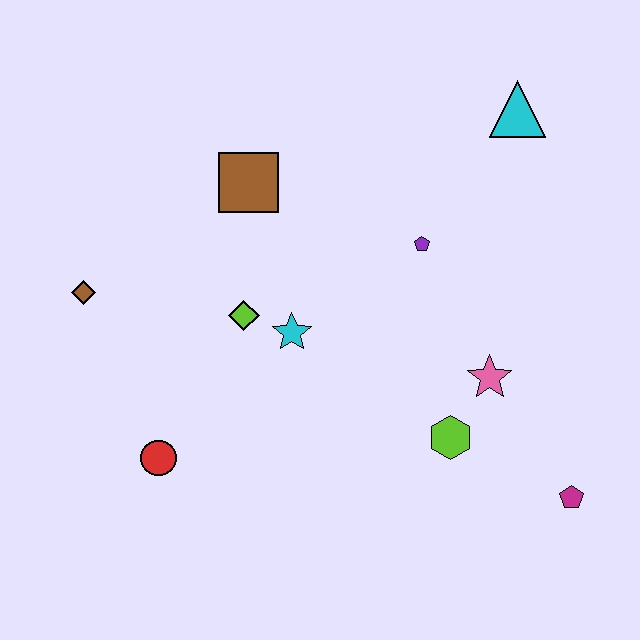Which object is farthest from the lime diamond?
The magenta pentagon is farthest from the lime diamond.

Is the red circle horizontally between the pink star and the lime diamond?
No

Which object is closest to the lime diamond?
The cyan star is closest to the lime diamond.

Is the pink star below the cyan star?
Yes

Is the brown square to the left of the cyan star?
Yes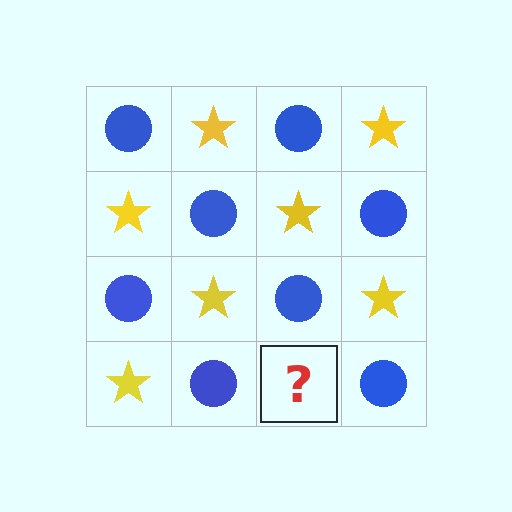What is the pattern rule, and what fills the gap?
The rule is that it alternates blue circle and yellow star in a checkerboard pattern. The gap should be filled with a yellow star.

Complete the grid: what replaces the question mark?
The question mark should be replaced with a yellow star.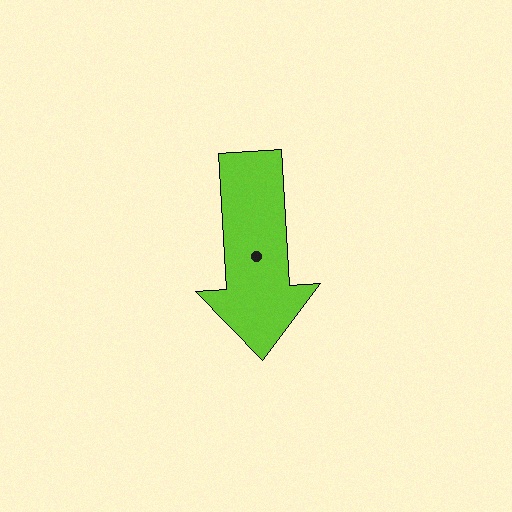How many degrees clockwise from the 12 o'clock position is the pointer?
Approximately 177 degrees.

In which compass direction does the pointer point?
South.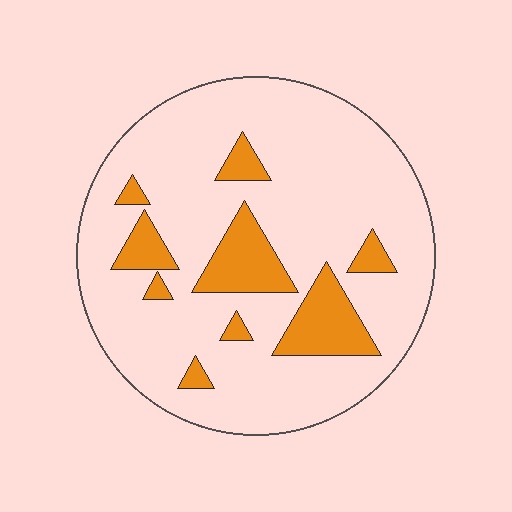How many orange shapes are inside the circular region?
9.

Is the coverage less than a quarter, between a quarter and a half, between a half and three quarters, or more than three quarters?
Less than a quarter.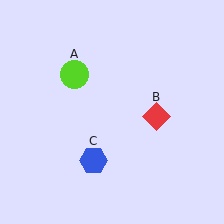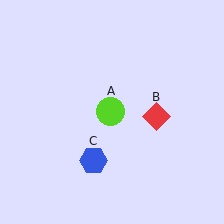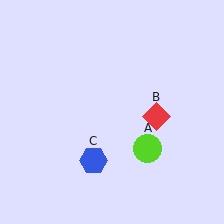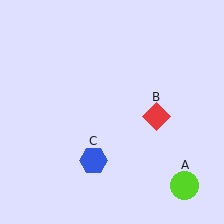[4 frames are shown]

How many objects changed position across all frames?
1 object changed position: lime circle (object A).